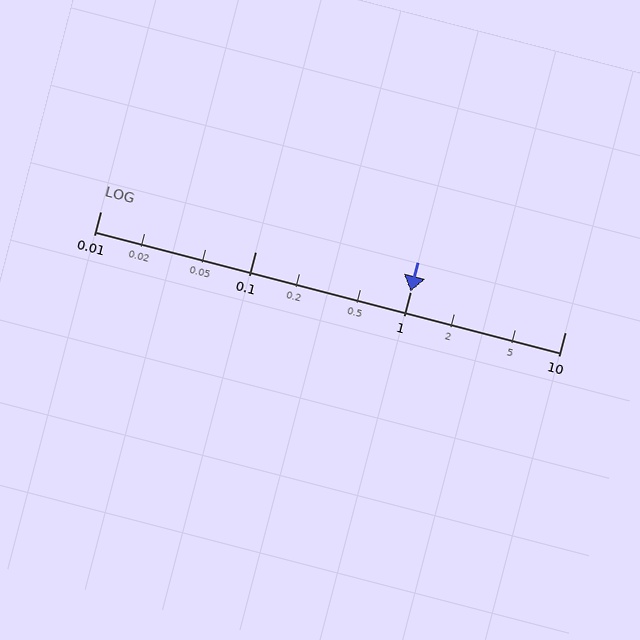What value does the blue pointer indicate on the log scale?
The pointer indicates approximately 1.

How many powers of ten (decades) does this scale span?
The scale spans 3 decades, from 0.01 to 10.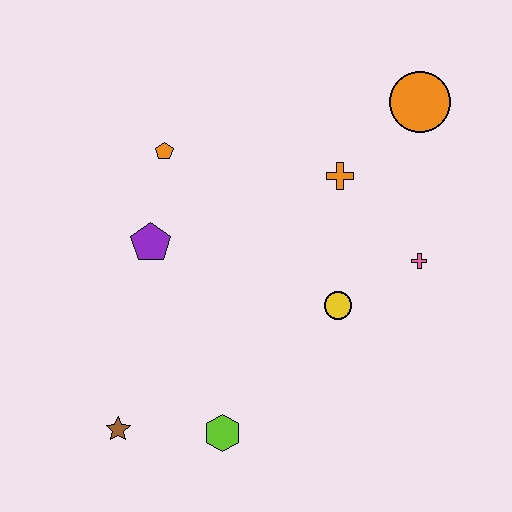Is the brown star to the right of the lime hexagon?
No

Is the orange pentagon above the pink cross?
Yes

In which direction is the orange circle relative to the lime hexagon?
The orange circle is above the lime hexagon.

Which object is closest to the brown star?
The lime hexagon is closest to the brown star.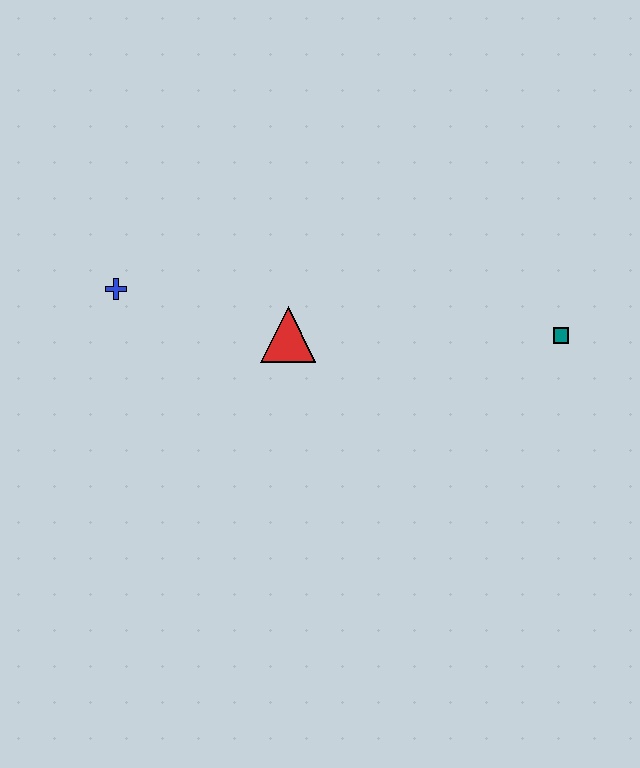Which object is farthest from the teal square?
The blue cross is farthest from the teal square.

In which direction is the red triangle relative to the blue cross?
The red triangle is to the right of the blue cross.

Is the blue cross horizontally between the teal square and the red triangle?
No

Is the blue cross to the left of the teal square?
Yes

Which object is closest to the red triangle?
The blue cross is closest to the red triangle.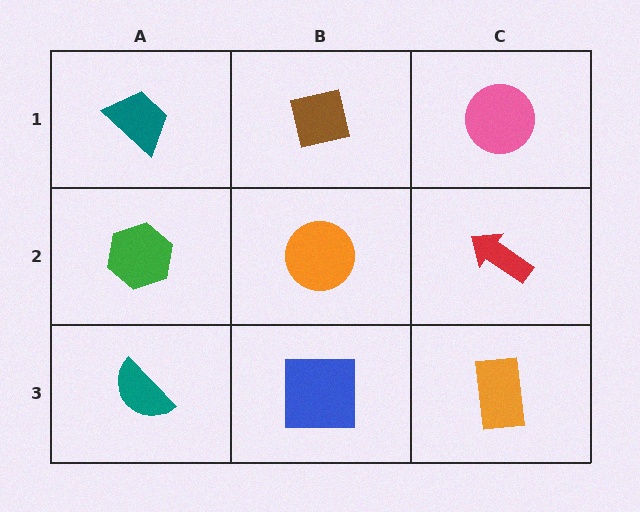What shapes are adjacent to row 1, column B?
An orange circle (row 2, column B), a teal trapezoid (row 1, column A), a pink circle (row 1, column C).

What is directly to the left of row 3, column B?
A teal semicircle.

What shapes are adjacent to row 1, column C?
A red arrow (row 2, column C), a brown square (row 1, column B).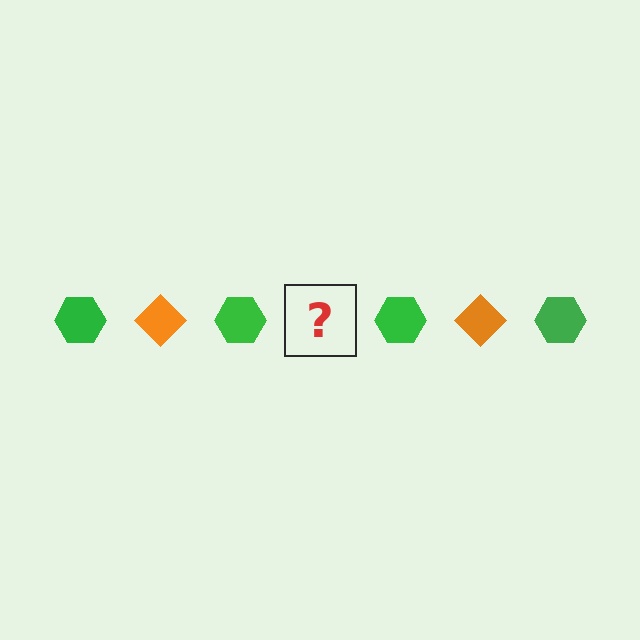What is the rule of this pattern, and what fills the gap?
The rule is that the pattern alternates between green hexagon and orange diamond. The gap should be filled with an orange diamond.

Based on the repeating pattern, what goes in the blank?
The blank should be an orange diamond.